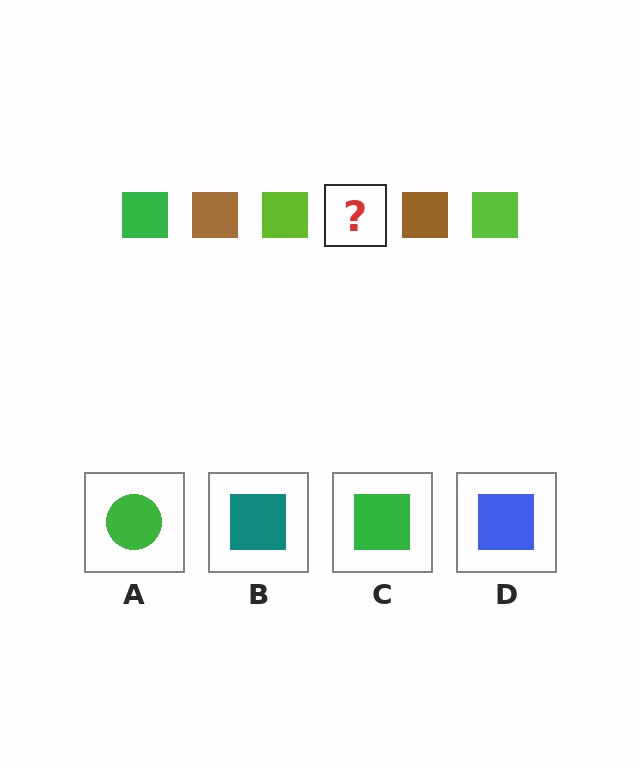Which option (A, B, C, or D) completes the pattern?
C.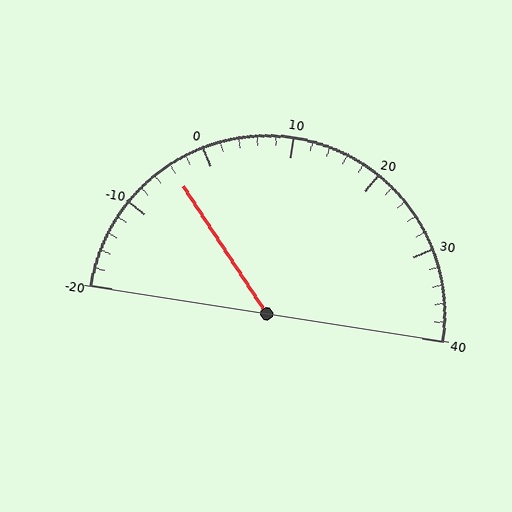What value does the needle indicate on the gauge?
The needle indicates approximately -4.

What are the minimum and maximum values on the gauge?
The gauge ranges from -20 to 40.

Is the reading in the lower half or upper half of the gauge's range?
The reading is in the lower half of the range (-20 to 40).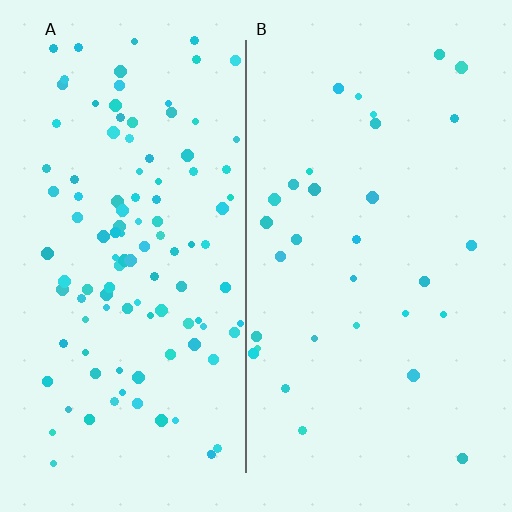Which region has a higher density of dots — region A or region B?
A (the left).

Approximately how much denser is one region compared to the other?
Approximately 3.5× — region A over region B.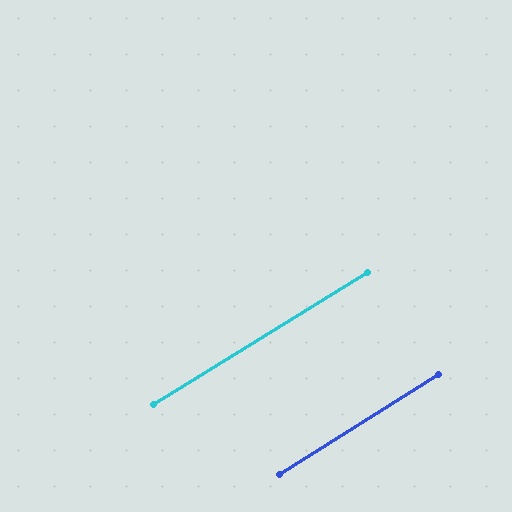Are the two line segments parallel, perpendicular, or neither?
Parallel — their directions differ by only 0.3°.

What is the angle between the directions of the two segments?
Approximately 0 degrees.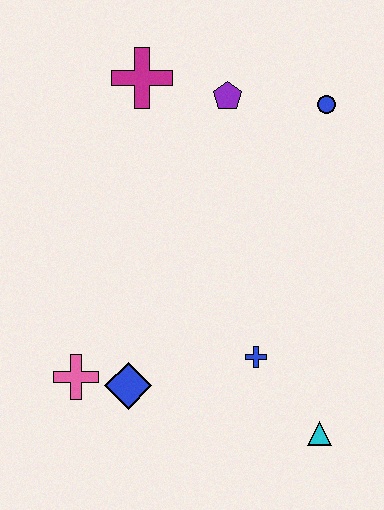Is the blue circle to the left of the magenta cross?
No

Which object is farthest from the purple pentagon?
The cyan triangle is farthest from the purple pentagon.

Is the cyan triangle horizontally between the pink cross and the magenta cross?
No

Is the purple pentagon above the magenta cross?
No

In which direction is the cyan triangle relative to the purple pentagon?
The cyan triangle is below the purple pentagon.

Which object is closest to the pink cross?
The blue diamond is closest to the pink cross.